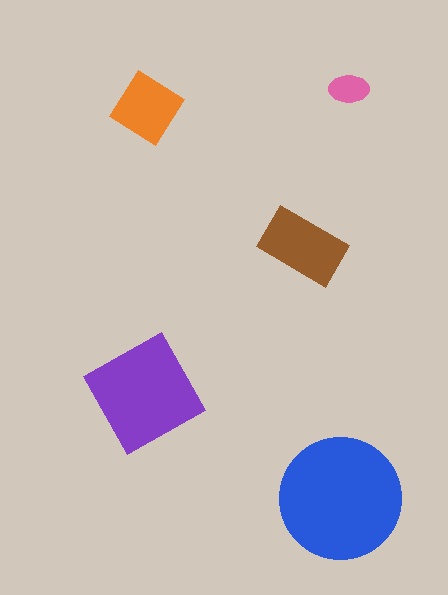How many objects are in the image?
There are 5 objects in the image.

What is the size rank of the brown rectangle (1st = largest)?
3rd.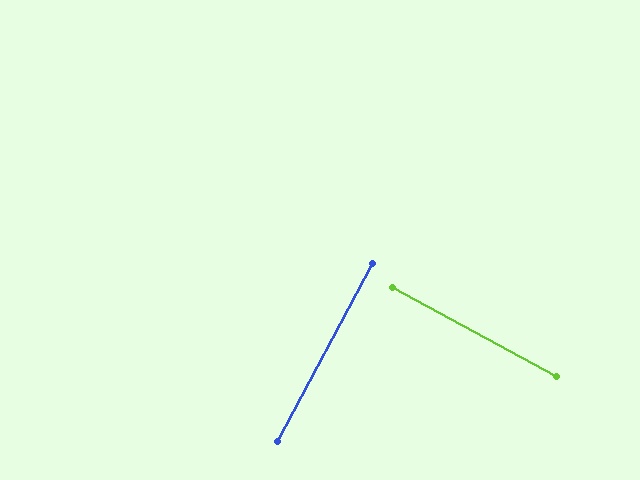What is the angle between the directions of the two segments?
Approximately 89 degrees.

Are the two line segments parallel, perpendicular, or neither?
Perpendicular — they meet at approximately 89°.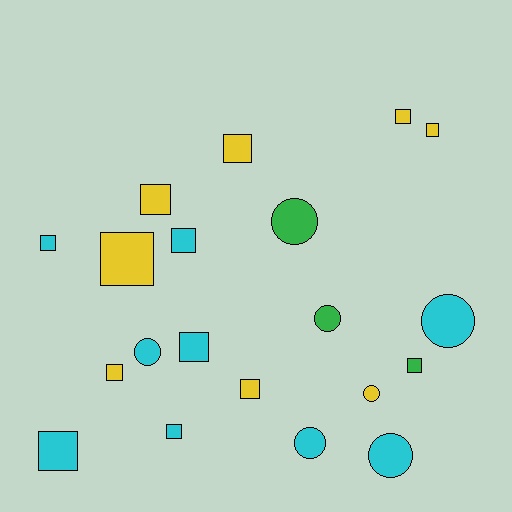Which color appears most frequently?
Cyan, with 9 objects.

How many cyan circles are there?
There are 4 cyan circles.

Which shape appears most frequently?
Square, with 13 objects.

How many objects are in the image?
There are 20 objects.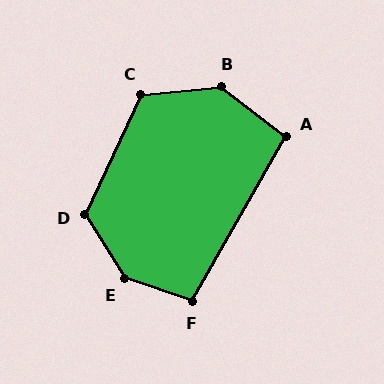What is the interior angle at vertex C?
Approximately 121 degrees (obtuse).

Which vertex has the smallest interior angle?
A, at approximately 98 degrees.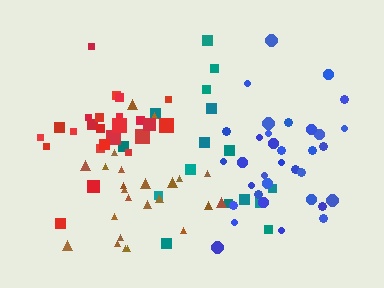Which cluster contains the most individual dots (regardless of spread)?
Blue (34).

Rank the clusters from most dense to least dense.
red, blue, brown, teal.